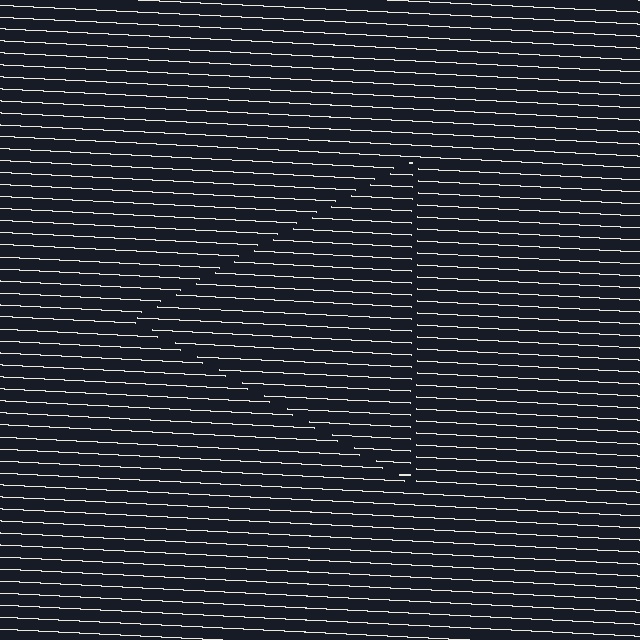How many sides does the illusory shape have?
3 sides — the line-ends trace a triangle.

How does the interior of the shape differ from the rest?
The interior of the shape contains the same grating, shifted by half a period — the contour is defined by the phase discontinuity where line-ends from the inner and outer gratings abut.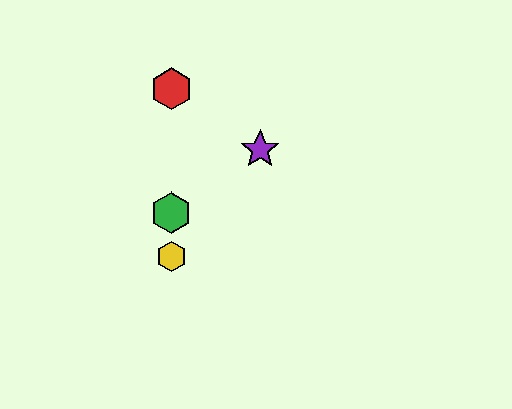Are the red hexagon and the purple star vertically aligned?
No, the red hexagon is at x≈171 and the purple star is at x≈260.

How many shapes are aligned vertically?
4 shapes (the red hexagon, the blue star, the green hexagon, the yellow hexagon) are aligned vertically.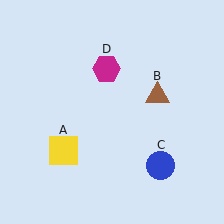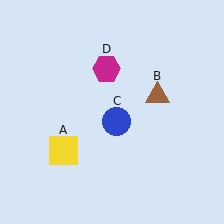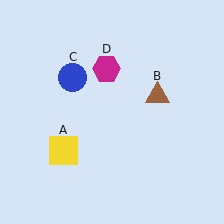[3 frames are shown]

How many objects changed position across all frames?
1 object changed position: blue circle (object C).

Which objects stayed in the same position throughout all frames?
Yellow square (object A) and brown triangle (object B) and magenta hexagon (object D) remained stationary.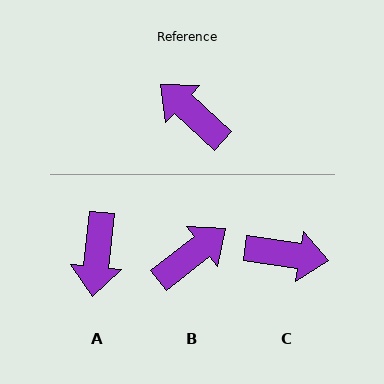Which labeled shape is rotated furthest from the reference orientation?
C, about 146 degrees away.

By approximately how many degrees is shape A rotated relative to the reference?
Approximately 126 degrees counter-clockwise.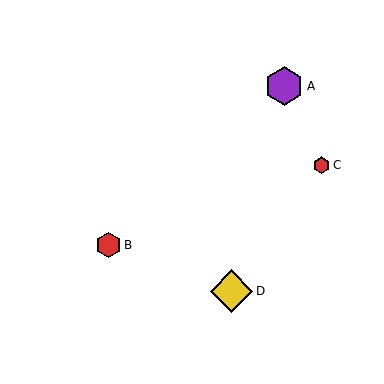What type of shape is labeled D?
Shape D is a yellow diamond.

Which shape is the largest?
The yellow diamond (labeled D) is the largest.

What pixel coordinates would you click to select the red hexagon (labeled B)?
Click at (108, 245) to select the red hexagon B.